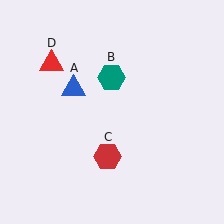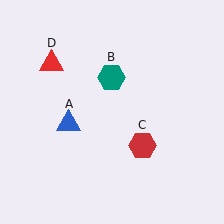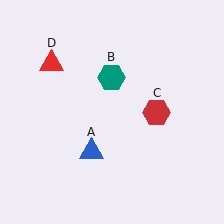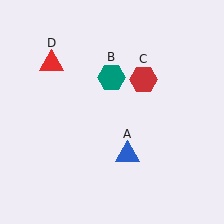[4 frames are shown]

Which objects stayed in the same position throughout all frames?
Teal hexagon (object B) and red triangle (object D) remained stationary.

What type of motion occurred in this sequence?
The blue triangle (object A), red hexagon (object C) rotated counterclockwise around the center of the scene.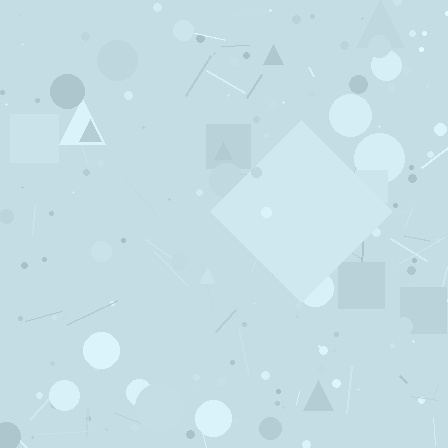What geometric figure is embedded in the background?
A diamond is embedded in the background.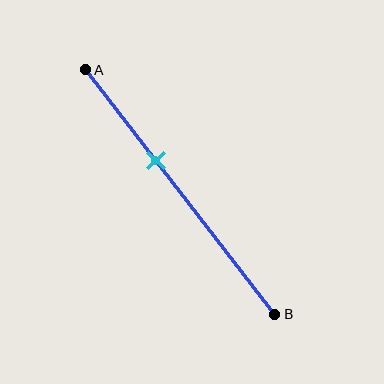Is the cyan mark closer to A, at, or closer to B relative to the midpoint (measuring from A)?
The cyan mark is closer to point A than the midpoint of segment AB.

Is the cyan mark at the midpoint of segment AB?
No, the mark is at about 35% from A, not at the 50% midpoint.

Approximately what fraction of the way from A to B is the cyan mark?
The cyan mark is approximately 35% of the way from A to B.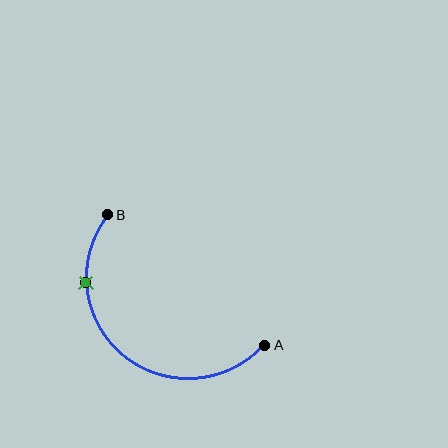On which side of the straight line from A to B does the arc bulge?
The arc bulges below and to the left of the straight line connecting A and B.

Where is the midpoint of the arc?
The arc midpoint is the point on the curve farthest from the straight line joining A and B. It sits below and to the left of that line.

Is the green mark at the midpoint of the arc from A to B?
No. The green mark lies on the arc but is closer to endpoint B. The arc midpoint would be at the point on the curve equidistant along the arc from both A and B.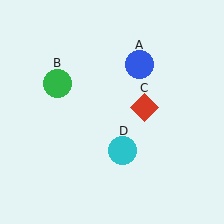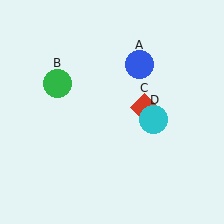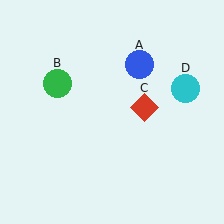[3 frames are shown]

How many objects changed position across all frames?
1 object changed position: cyan circle (object D).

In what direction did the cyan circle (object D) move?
The cyan circle (object D) moved up and to the right.